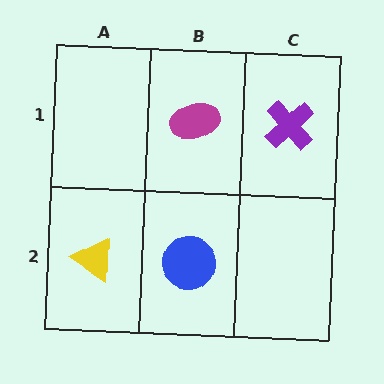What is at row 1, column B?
A magenta ellipse.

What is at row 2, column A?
A yellow triangle.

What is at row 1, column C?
A purple cross.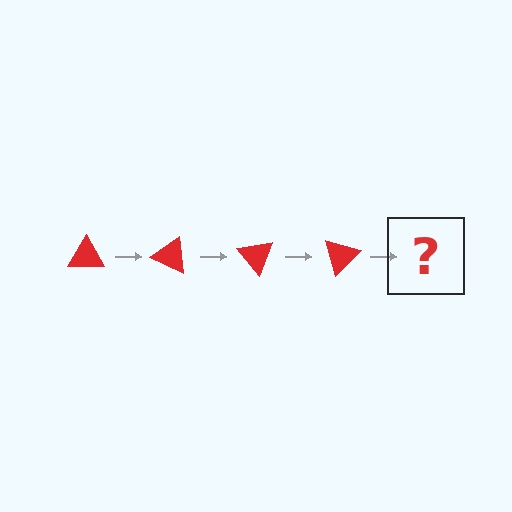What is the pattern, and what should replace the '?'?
The pattern is that the triangle rotates 25 degrees each step. The '?' should be a red triangle rotated 100 degrees.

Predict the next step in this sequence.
The next step is a red triangle rotated 100 degrees.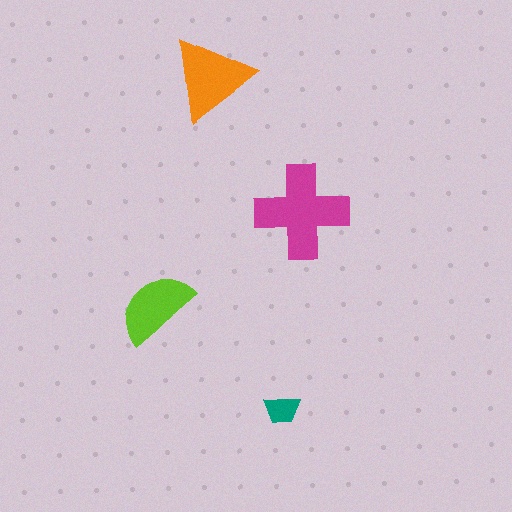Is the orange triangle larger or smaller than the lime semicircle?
Larger.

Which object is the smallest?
The teal trapezoid.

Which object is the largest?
The magenta cross.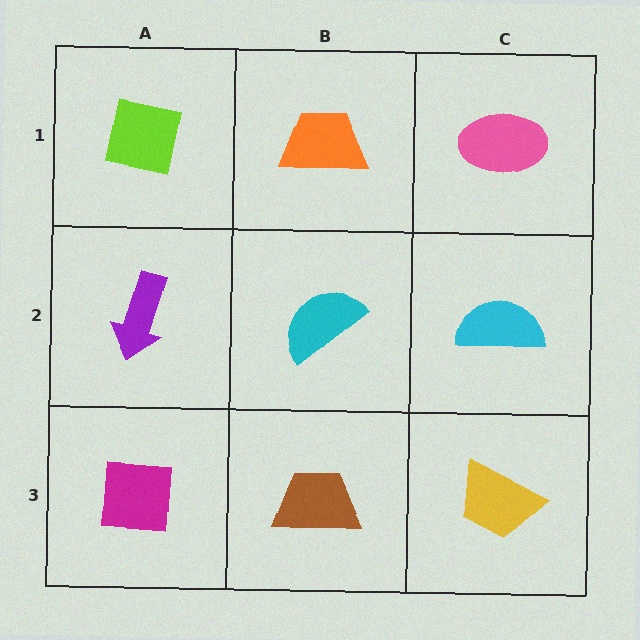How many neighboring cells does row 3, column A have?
2.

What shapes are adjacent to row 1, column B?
A cyan semicircle (row 2, column B), a lime square (row 1, column A), a pink ellipse (row 1, column C).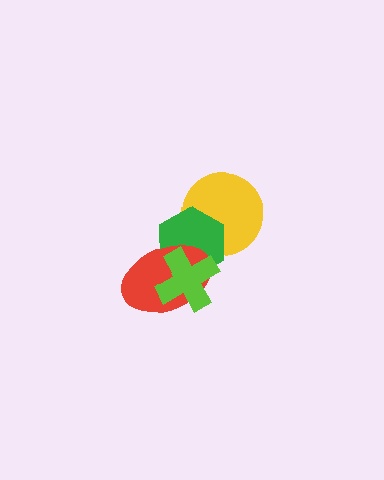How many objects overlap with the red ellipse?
2 objects overlap with the red ellipse.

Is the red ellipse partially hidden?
Yes, it is partially covered by another shape.